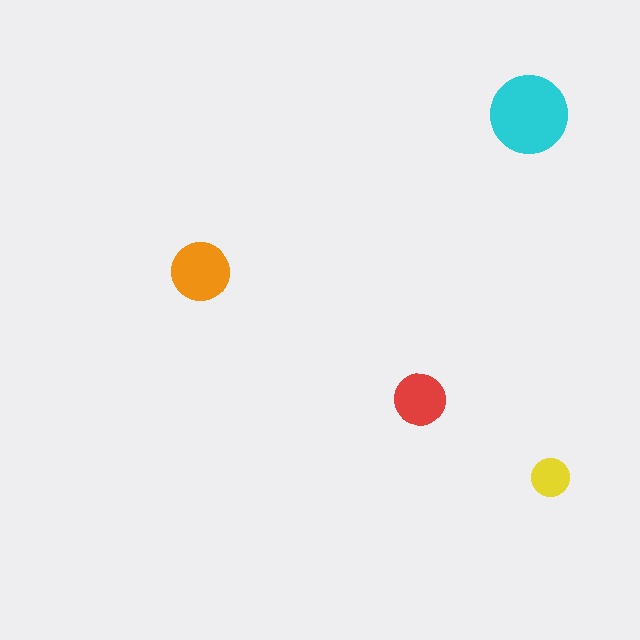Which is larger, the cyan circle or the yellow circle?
The cyan one.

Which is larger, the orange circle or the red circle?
The orange one.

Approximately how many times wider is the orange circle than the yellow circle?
About 1.5 times wider.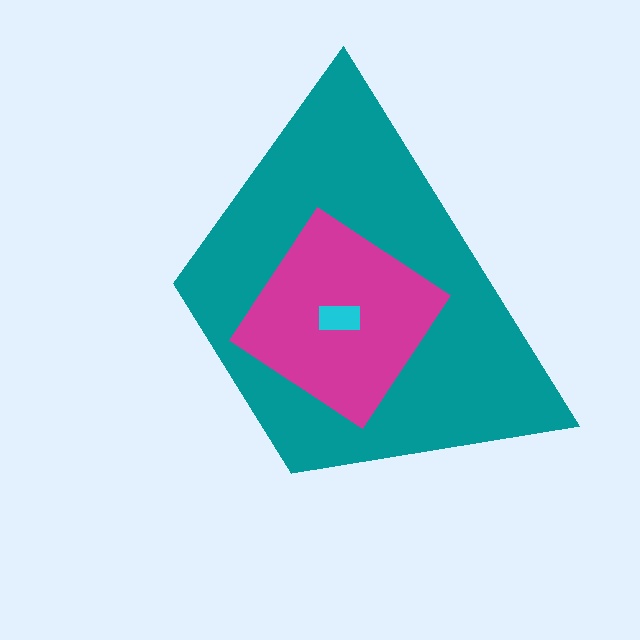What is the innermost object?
The cyan rectangle.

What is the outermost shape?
The teal trapezoid.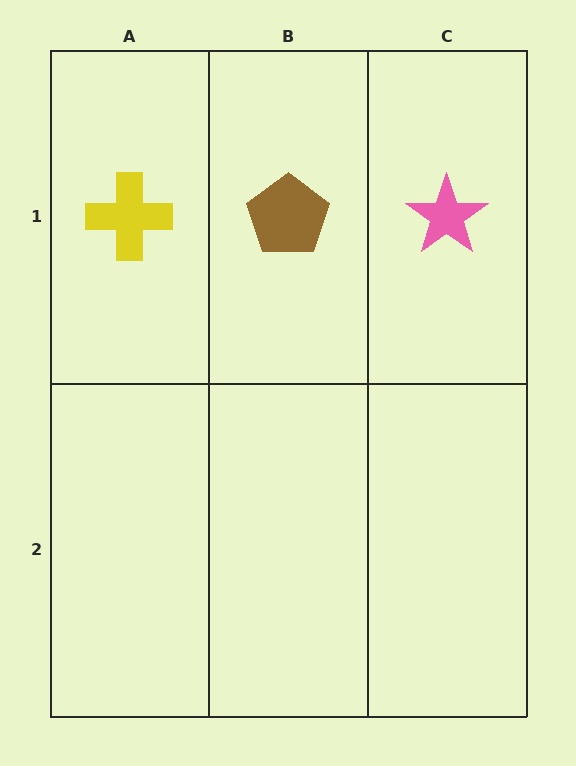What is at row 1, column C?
A pink star.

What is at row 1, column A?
A yellow cross.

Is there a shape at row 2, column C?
No, that cell is empty.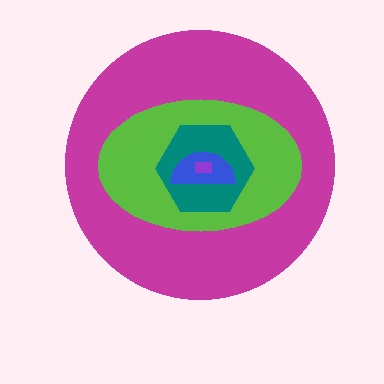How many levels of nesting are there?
5.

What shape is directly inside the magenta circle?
The lime ellipse.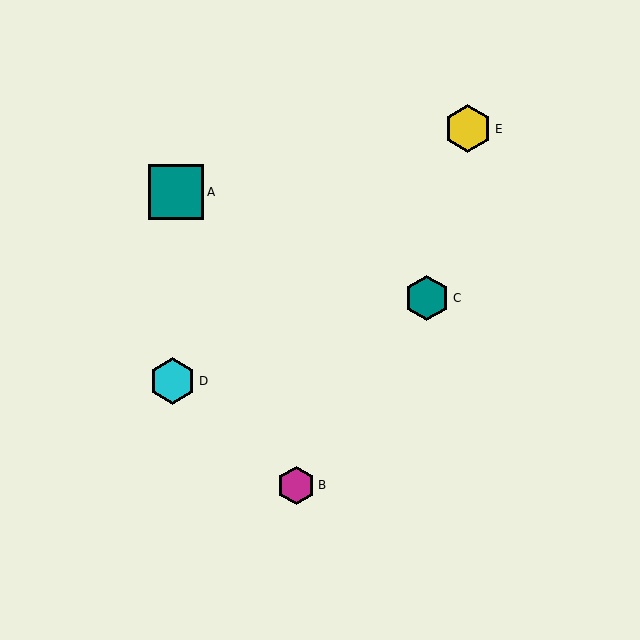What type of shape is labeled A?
Shape A is a teal square.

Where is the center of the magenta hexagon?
The center of the magenta hexagon is at (296, 485).